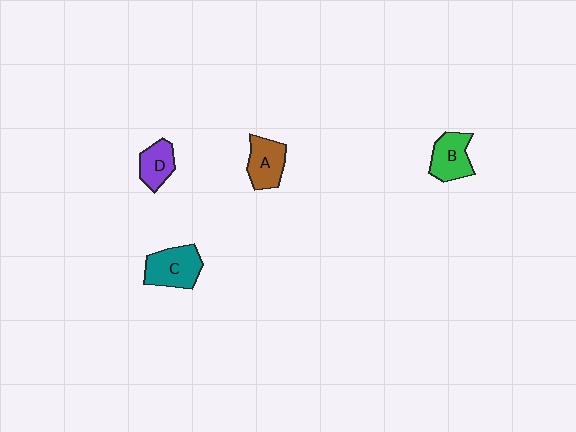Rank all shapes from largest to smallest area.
From largest to smallest: C (teal), B (green), A (brown), D (purple).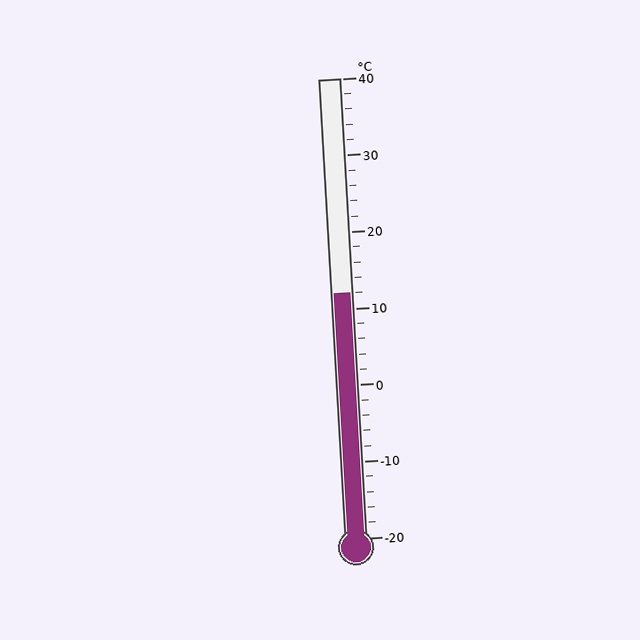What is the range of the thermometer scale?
The thermometer scale ranges from -20°C to 40°C.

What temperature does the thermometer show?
The thermometer shows approximately 12°C.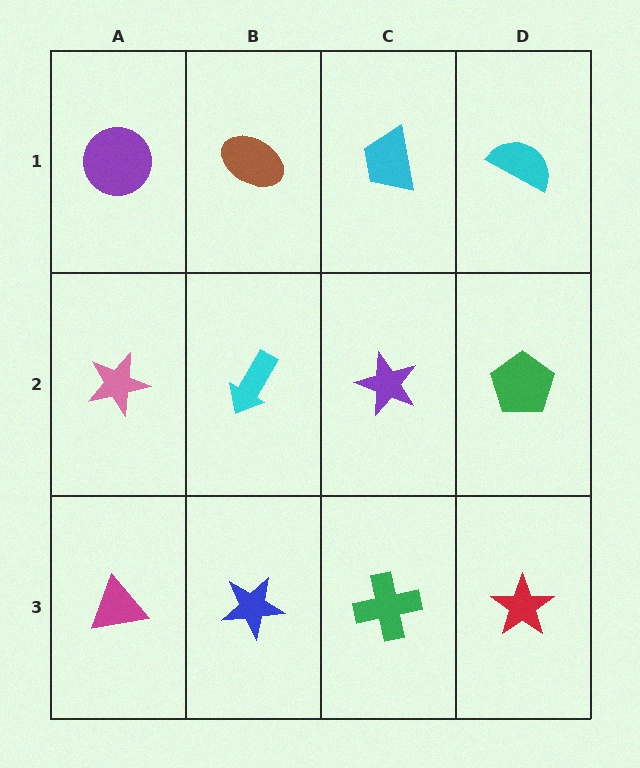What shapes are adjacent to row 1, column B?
A cyan arrow (row 2, column B), a purple circle (row 1, column A), a cyan trapezoid (row 1, column C).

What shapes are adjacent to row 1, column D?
A green pentagon (row 2, column D), a cyan trapezoid (row 1, column C).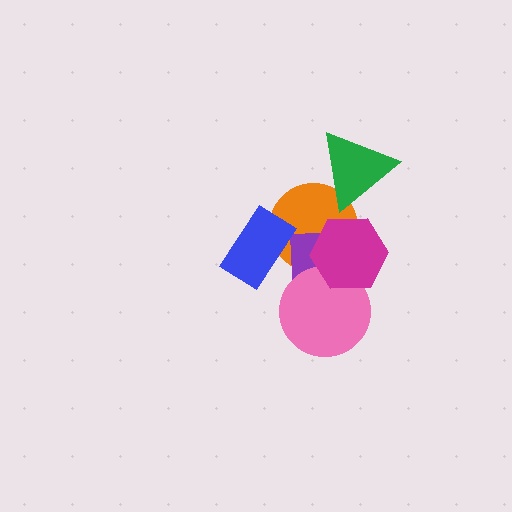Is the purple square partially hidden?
Yes, it is partially covered by another shape.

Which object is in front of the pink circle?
The magenta hexagon is in front of the pink circle.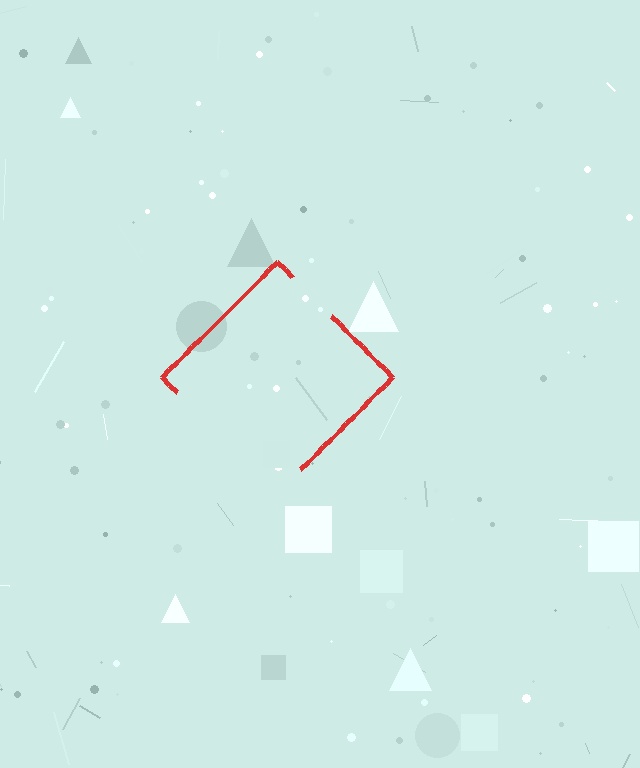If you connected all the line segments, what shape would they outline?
They would outline a diamond.